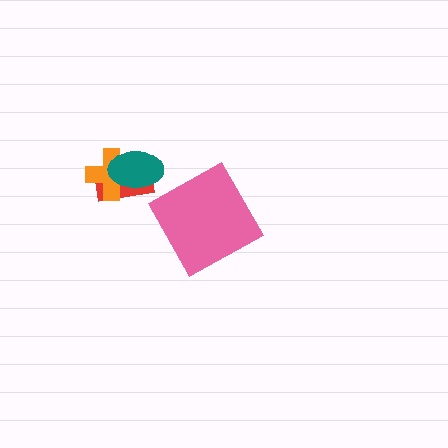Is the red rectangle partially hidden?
Yes, it is partially covered by another shape.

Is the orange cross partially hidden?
Yes, it is partially covered by another shape.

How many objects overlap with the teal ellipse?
2 objects overlap with the teal ellipse.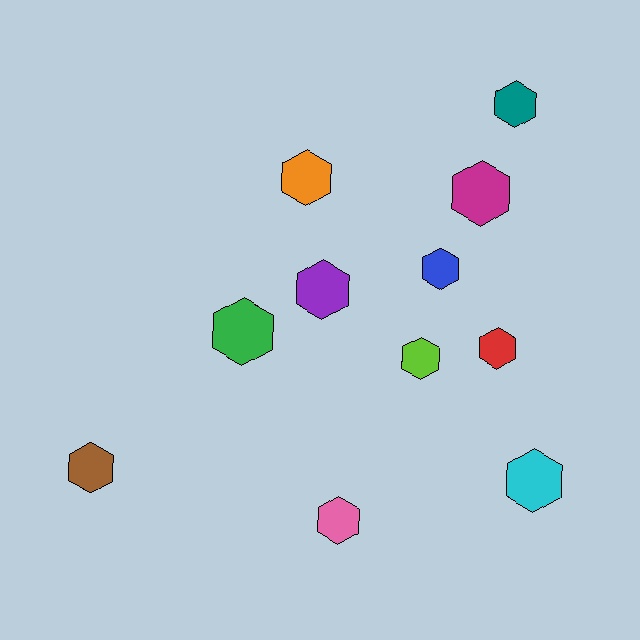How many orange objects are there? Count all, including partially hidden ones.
There is 1 orange object.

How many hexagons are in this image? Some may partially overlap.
There are 11 hexagons.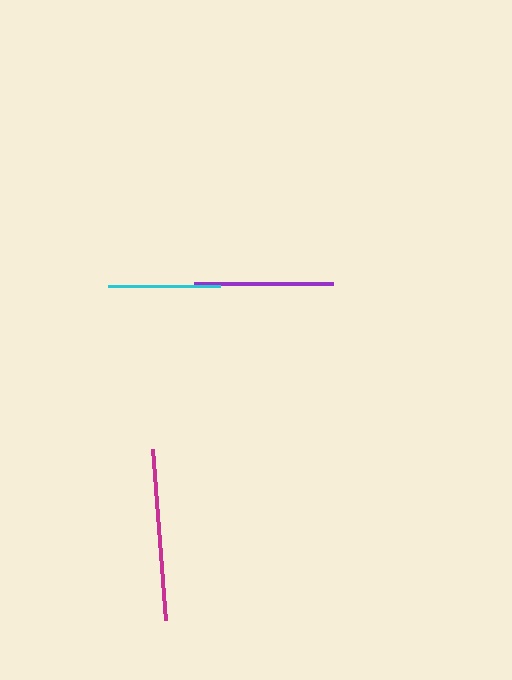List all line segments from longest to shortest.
From longest to shortest: magenta, purple, cyan.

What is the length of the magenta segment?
The magenta segment is approximately 171 pixels long.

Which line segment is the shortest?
The cyan line is the shortest at approximately 112 pixels.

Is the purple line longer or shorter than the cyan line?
The purple line is longer than the cyan line.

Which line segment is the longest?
The magenta line is the longest at approximately 171 pixels.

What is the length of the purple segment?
The purple segment is approximately 139 pixels long.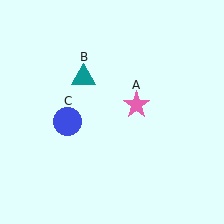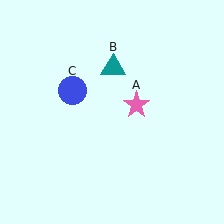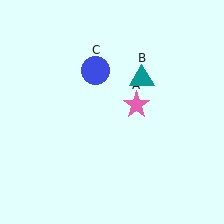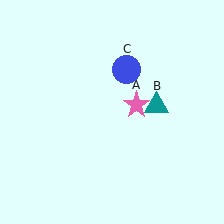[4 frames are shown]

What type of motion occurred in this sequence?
The teal triangle (object B), blue circle (object C) rotated clockwise around the center of the scene.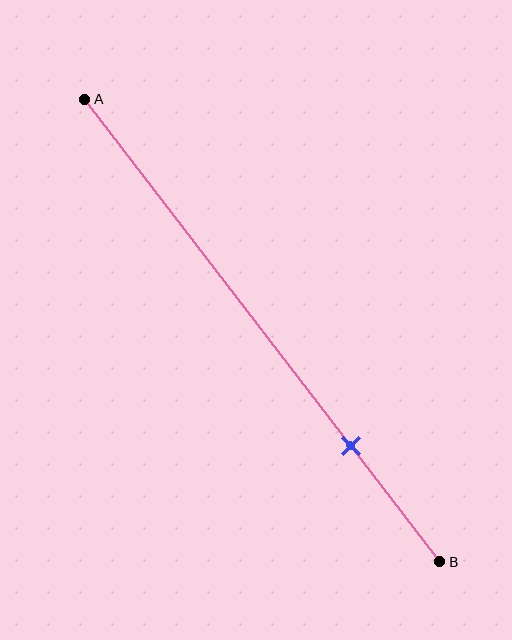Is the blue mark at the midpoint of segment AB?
No, the mark is at about 75% from A, not at the 50% midpoint.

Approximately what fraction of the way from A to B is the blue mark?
The blue mark is approximately 75% of the way from A to B.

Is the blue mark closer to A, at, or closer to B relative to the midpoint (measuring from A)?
The blue mark is closer to point B than the midpoint of segment AB.